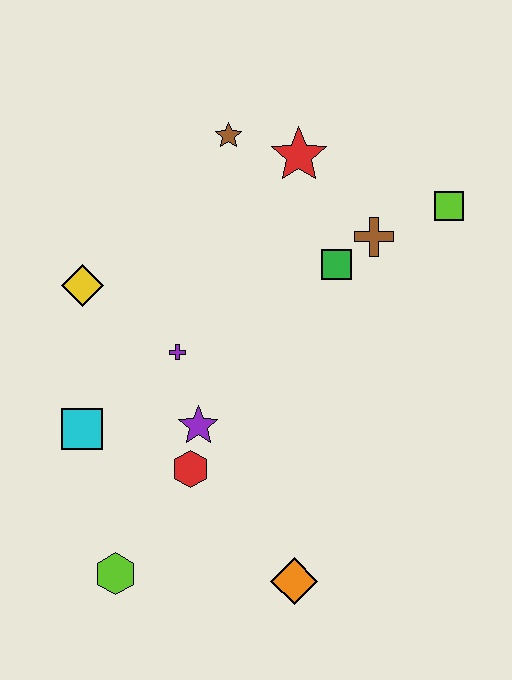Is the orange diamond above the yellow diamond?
No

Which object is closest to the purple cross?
The purple star is closest to the purple cross.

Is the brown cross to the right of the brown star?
Yes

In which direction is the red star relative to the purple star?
The red star is above the purple star.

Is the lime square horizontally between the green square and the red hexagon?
No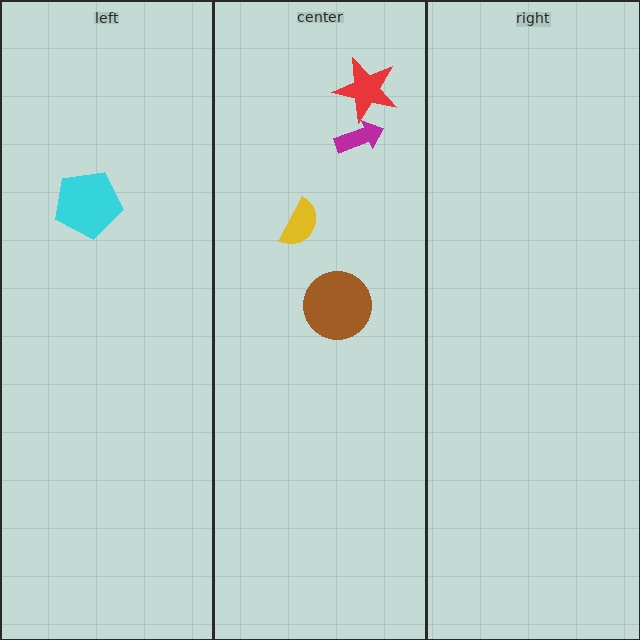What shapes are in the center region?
The brown circle, the magenta arrow, the red star, the yellow semicircle.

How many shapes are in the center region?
4.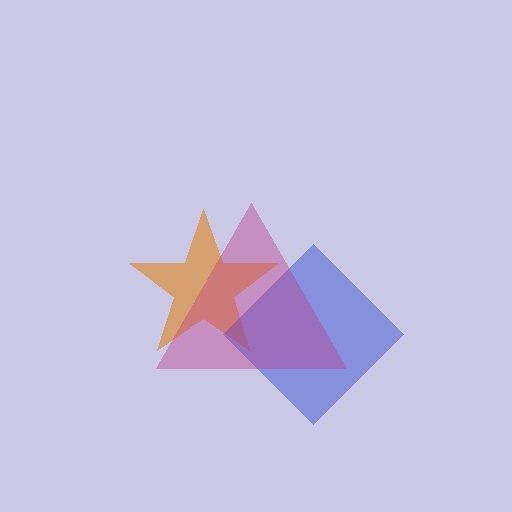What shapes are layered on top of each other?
The layered shapes are: an orange star, a blue diamond, a magenta triangle.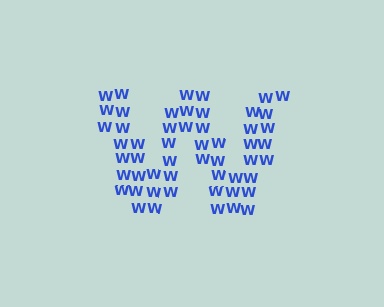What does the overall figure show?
The overall figure shows the letter W.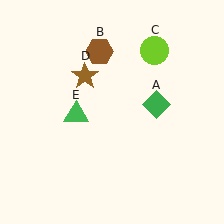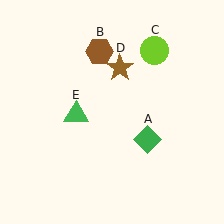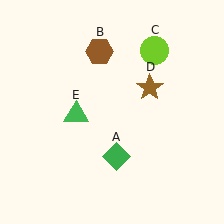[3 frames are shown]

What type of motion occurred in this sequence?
The green diamond (object A), brown star (object D) rotated clockwise around the center of the scene.